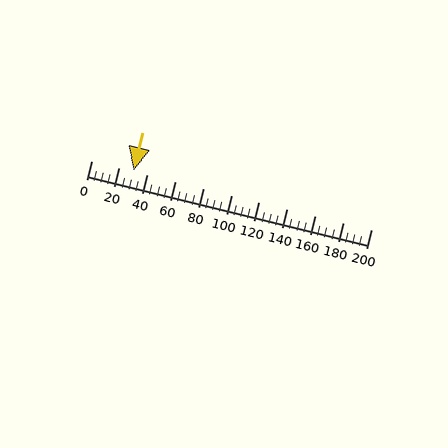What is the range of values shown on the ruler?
The ruler shows values from 0 to 200.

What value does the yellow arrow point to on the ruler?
The yellow arrow points to approximately 30.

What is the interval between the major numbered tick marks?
The major tick marks are spaced 20 units apart.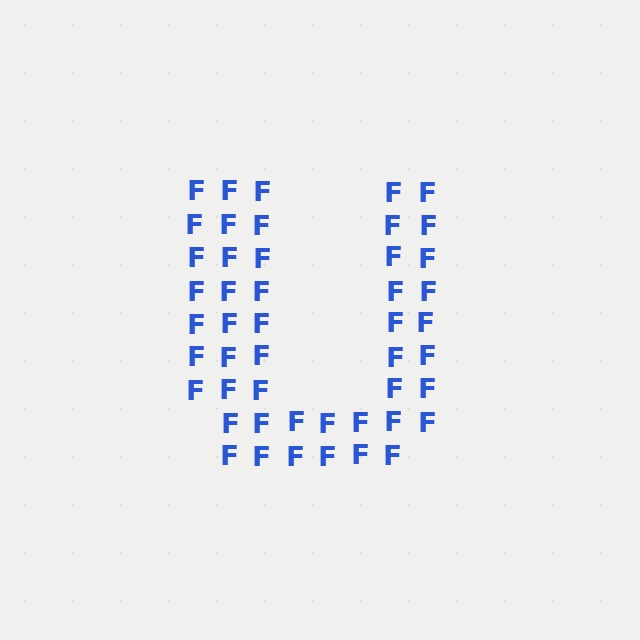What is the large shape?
The large shape is the letter U.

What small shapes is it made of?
It is made of small letter F's.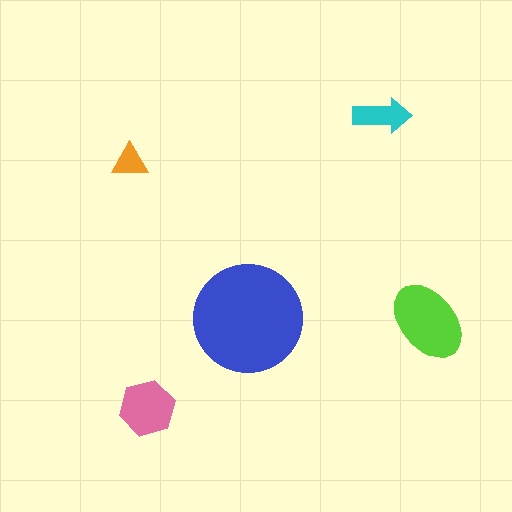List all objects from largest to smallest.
The blue circle, the lime ellipse, the pink hexagon, the cyan arrow, the orange triangle.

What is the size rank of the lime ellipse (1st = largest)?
2nd.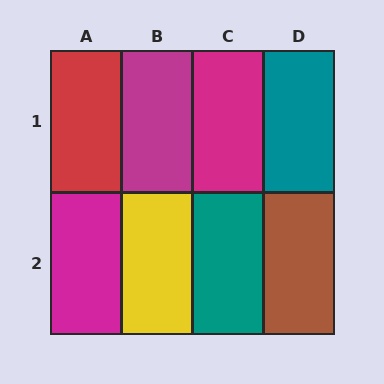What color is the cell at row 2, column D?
Brown.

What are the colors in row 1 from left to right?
Red, magenta, magenta, teal.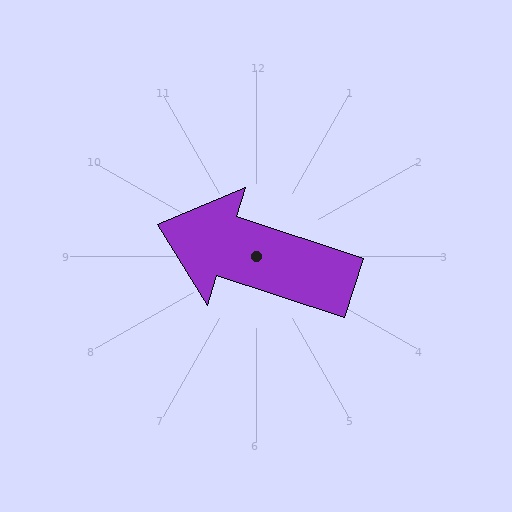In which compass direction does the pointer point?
West.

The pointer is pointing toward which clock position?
Roughly 10 o'clock.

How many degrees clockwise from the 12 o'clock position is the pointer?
Approximately 288 degrees.